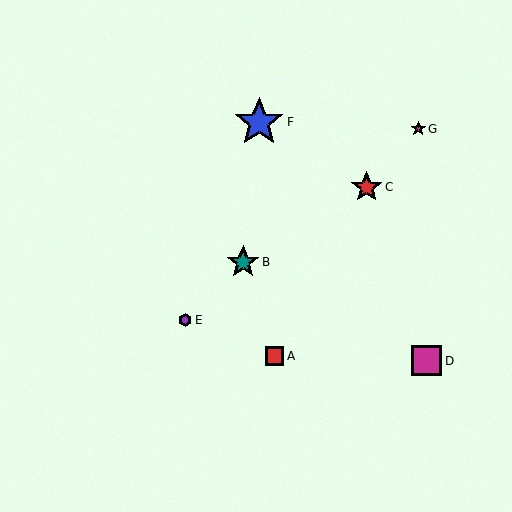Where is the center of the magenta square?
The center of the magenta square is at (426, 361).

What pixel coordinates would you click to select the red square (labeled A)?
Click at (274, 356) to select the red square A.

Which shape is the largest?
The blue star (labeled F) is the largest.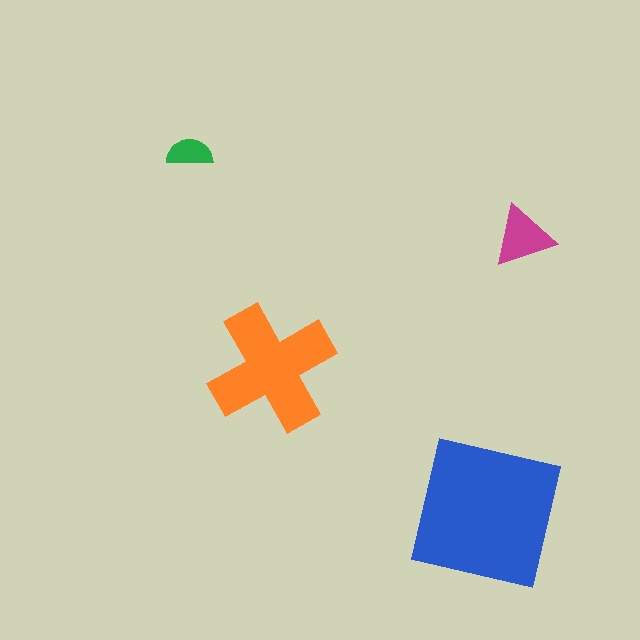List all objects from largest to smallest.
The blue square, the orange cross, the magenta triangle, the green semicircle.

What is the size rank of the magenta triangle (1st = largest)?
3rd.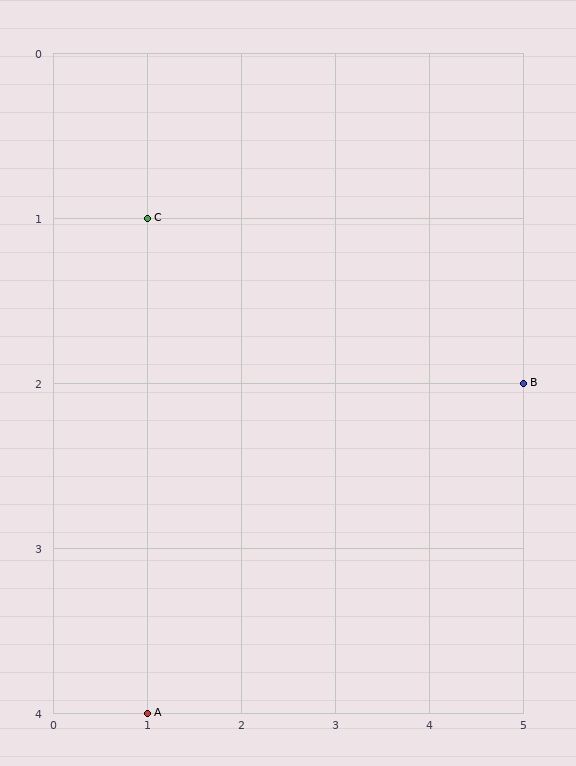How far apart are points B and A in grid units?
Points B and A are 4 columns and 2 rows apart (about 4.5 grid units diagonally).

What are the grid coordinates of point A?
Point A is at grid coordinates (1, 4).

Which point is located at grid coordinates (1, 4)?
Point A is at (1, 4).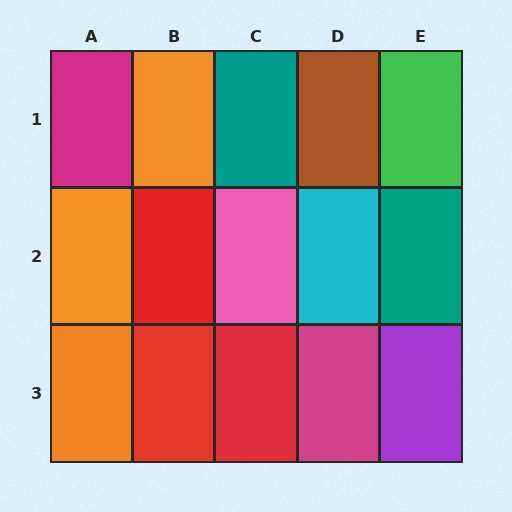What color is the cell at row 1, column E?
Green.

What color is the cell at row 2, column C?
Pink.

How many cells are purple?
1 cell is purple.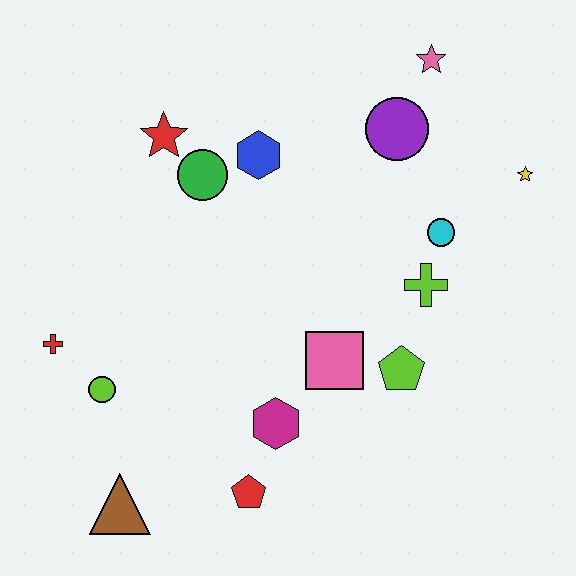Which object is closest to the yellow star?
The cyan circle is closest to the yellow star.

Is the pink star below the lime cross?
No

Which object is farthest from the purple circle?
The brown triangle is farthest from the purple circle.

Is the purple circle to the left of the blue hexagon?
No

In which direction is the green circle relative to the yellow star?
The green circle is to the left of the yellow star.